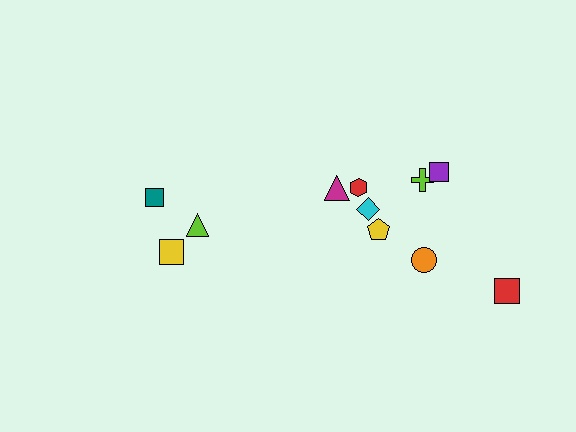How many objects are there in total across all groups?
There are 11 objects.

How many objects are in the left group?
There are 3 objects.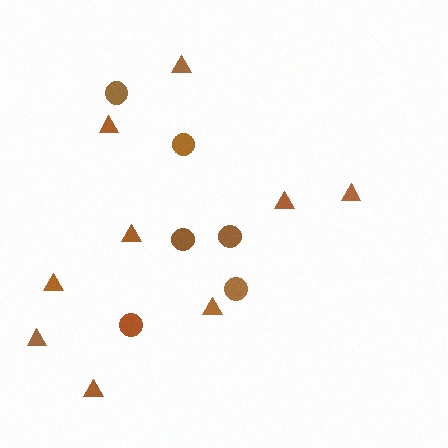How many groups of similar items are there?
There are 2 groups: one group of circles (6) and one group of triangles (9).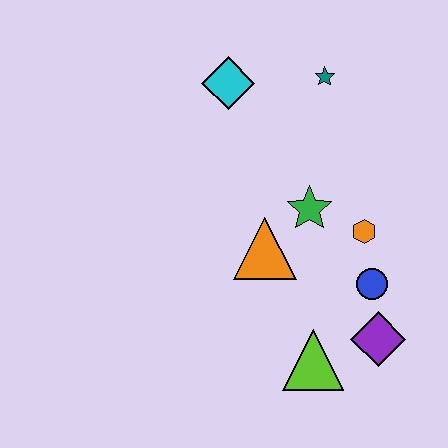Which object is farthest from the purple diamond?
The cyan diamond is farthest from the purple diamond.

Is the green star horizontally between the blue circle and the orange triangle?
Yes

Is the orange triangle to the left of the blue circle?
Yes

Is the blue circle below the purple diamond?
No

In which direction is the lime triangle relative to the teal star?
The lime triangle is below the teal star.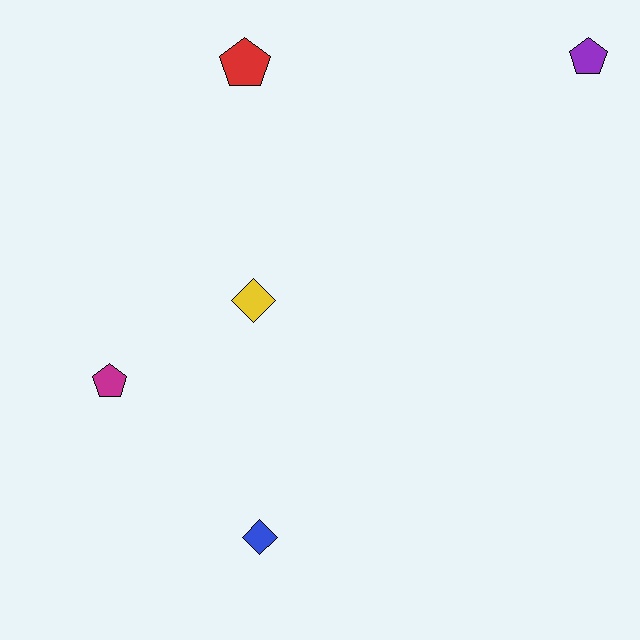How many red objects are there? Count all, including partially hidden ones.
There is 1 red object.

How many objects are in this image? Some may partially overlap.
There are 5 objects.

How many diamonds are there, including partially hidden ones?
There are 2 diamonds.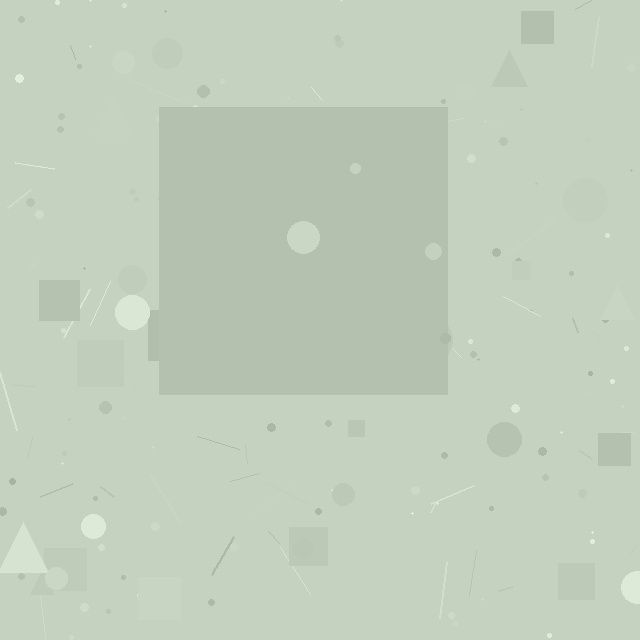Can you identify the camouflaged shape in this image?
The camouflaged shape is a square.